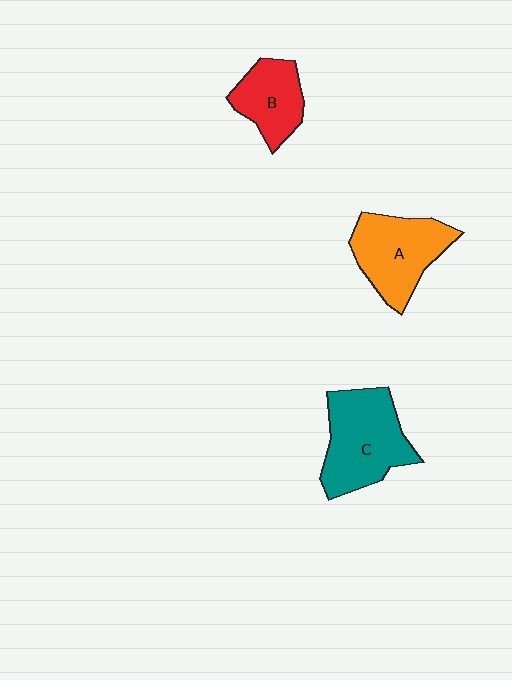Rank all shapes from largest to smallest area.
From largest to smallest: C (teal), A (orange), B (red).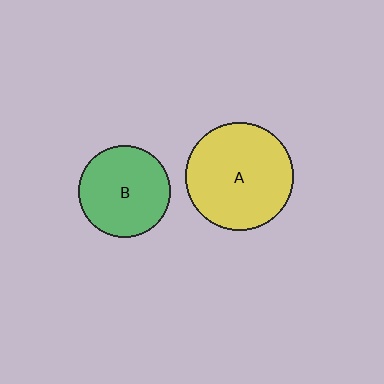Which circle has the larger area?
Circle A (yellow).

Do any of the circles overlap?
No, none of the circles overlap.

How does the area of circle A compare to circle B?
Approximately 1.3 times.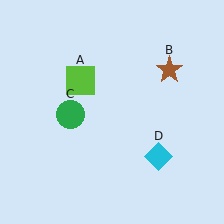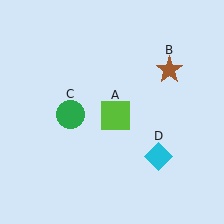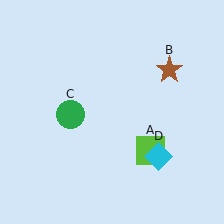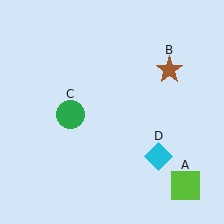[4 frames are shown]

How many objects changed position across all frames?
1 object changed position: lime square (object A).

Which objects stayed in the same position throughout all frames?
Brown star (object B) and green circle (object C) and cyan diamond (object D) remained stationary.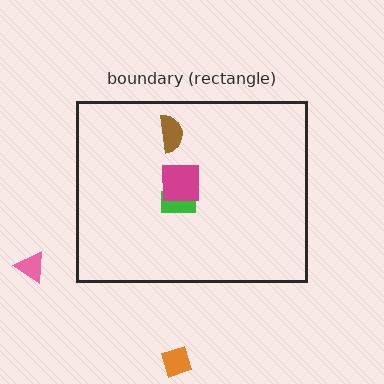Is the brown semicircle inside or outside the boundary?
Inside.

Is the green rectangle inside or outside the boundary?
Inside.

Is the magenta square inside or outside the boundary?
Inside.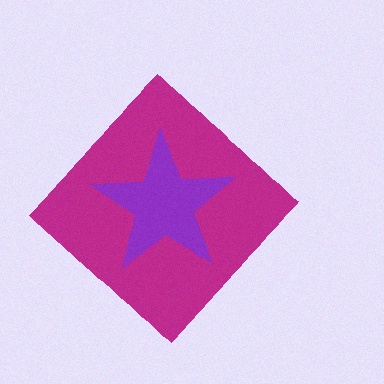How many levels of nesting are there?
2.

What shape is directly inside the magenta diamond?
The purple star.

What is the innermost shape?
The purple star.